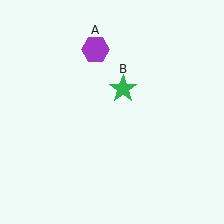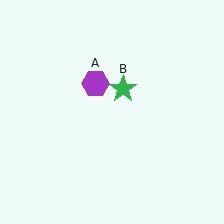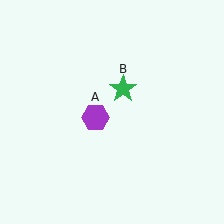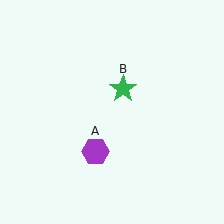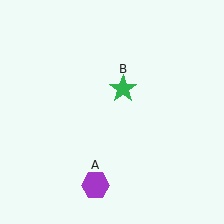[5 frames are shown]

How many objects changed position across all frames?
1 object changed position: purple hexagon (object A).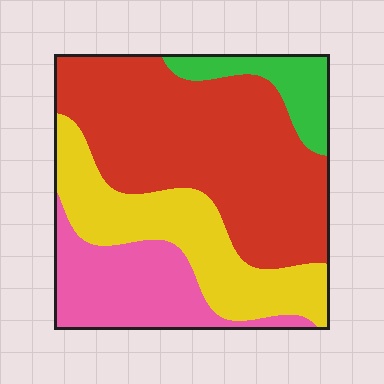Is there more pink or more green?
Pink.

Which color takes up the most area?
Red, at roughly 45%.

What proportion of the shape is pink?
Pink covers about 20% of the shape.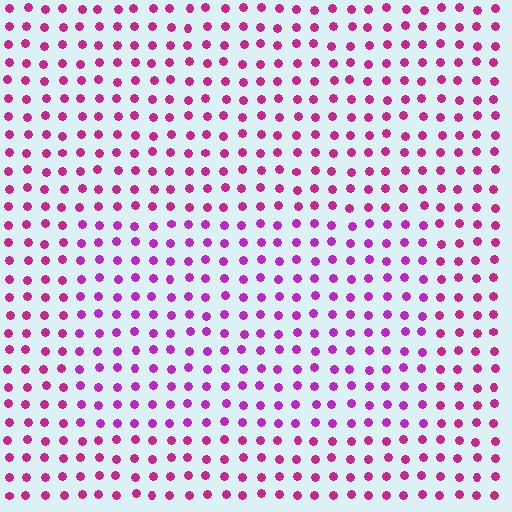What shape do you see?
I see a rectangle.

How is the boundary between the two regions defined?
The boundary is defined purely by a slight shift in hue (about 25 degrees). Spacing, size, and orientation are identical on both sides.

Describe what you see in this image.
The image is filled with small magenta elements in a uniform arrangement. A rectangle-shaped region is visible where the elements are tinted to a slightly different hue, forming a subtle color boundary.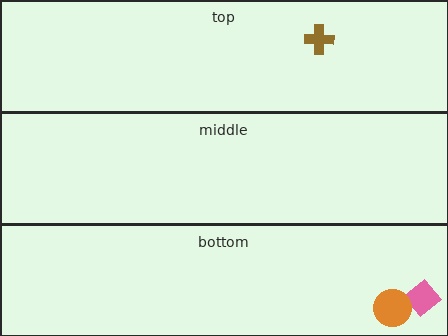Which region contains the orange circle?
The bottom region.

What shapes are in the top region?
The brown cross.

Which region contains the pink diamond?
The bottom region.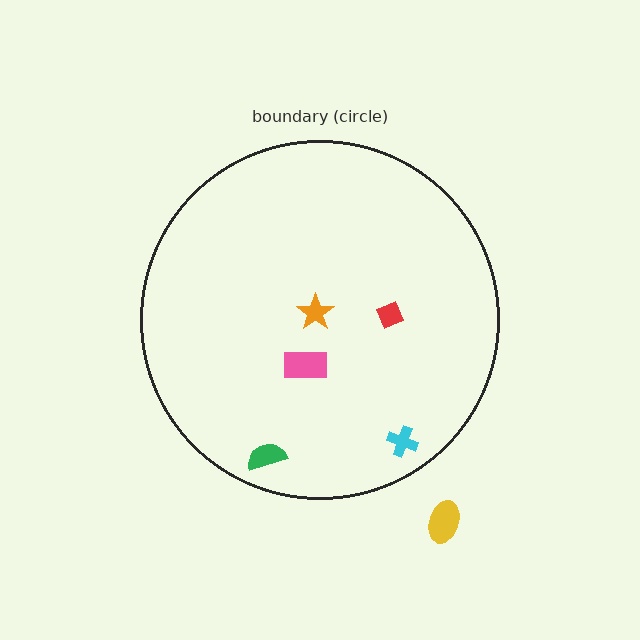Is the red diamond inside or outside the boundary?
Inside.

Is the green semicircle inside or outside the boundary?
Inside.